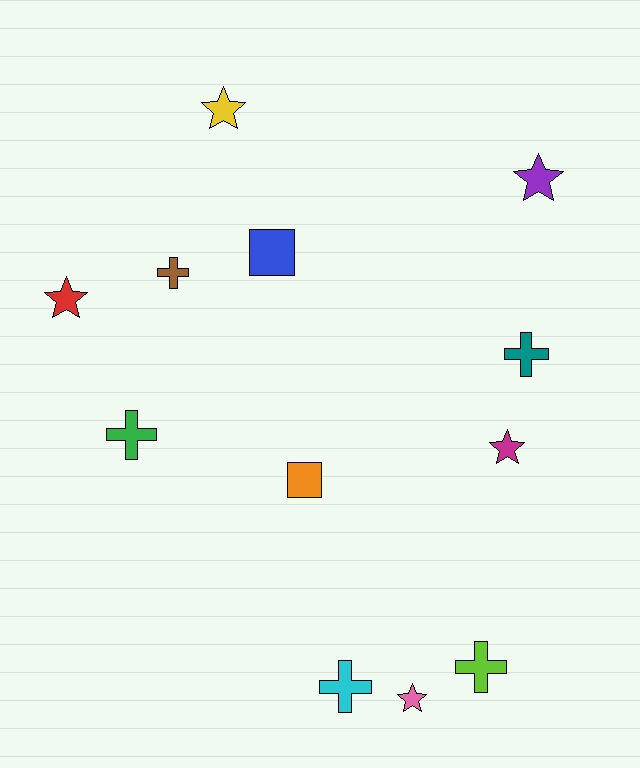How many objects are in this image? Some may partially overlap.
There are 12 objects.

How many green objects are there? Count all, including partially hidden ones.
There is 1 green object.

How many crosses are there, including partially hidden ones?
There are 5 crosses.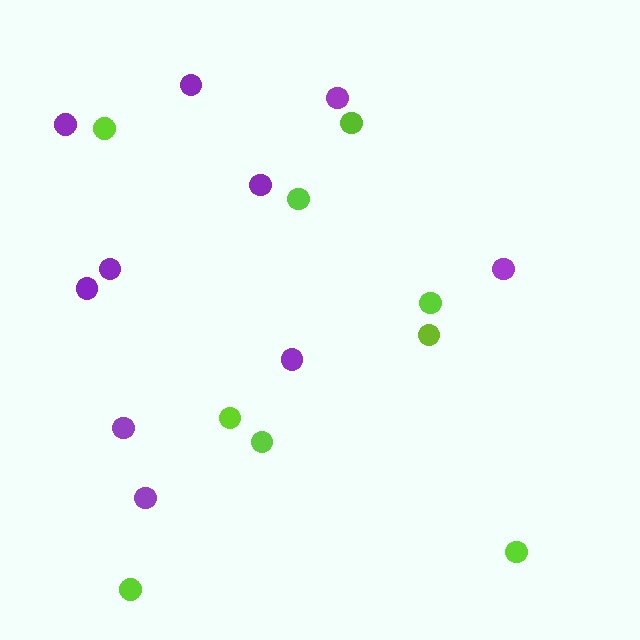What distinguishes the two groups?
There are 2 groups: one group of lime circles (9) and one group of purple circles (10).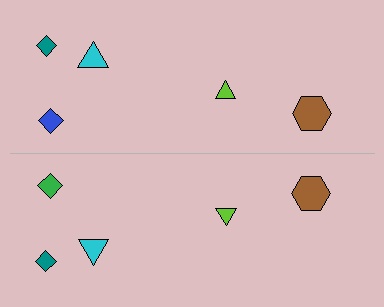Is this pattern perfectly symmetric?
No, the pattern is not perfectly symmetric. The green diamond on the bottom side breaks the symmetry — its mirror counterpart is blue.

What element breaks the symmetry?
The green diamond on the bottom side breaks the symmetry — its mirror counterpart is blue.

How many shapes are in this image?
There are 10 shapes in this image.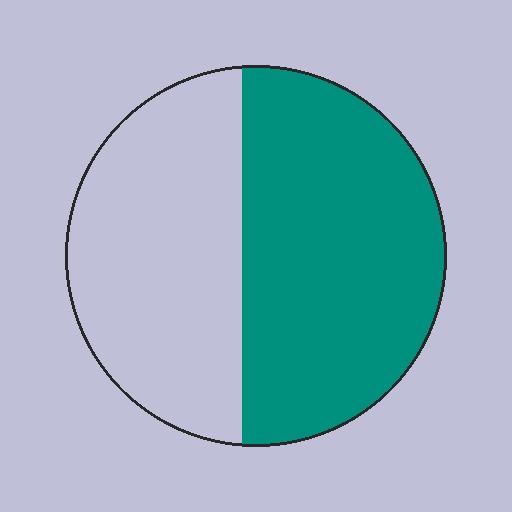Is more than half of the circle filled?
Yes.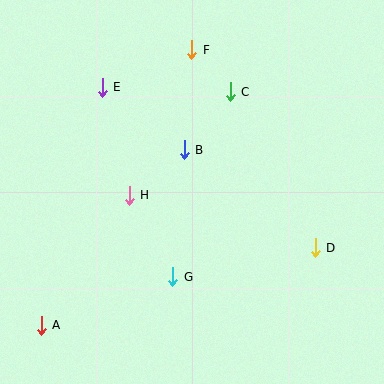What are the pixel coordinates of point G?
Point G is at (173, 277).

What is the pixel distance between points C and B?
The distance between C and B is 74 pixels.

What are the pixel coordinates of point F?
Point F is at (192, 50).